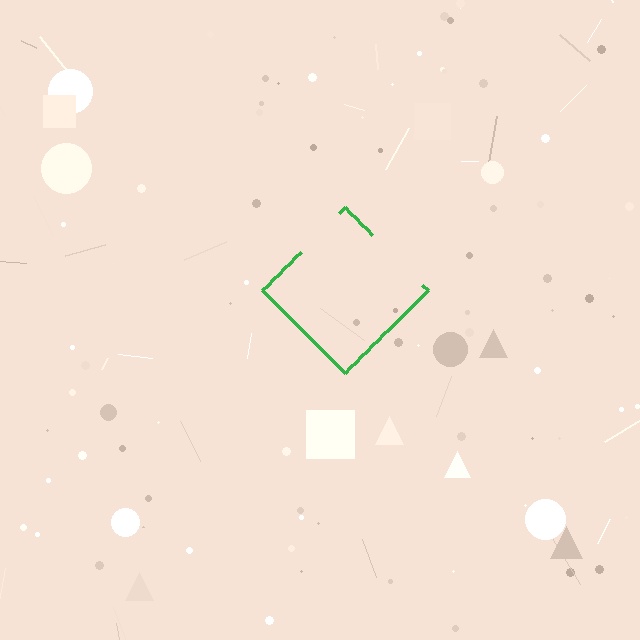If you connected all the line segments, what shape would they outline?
They would outline a diamond.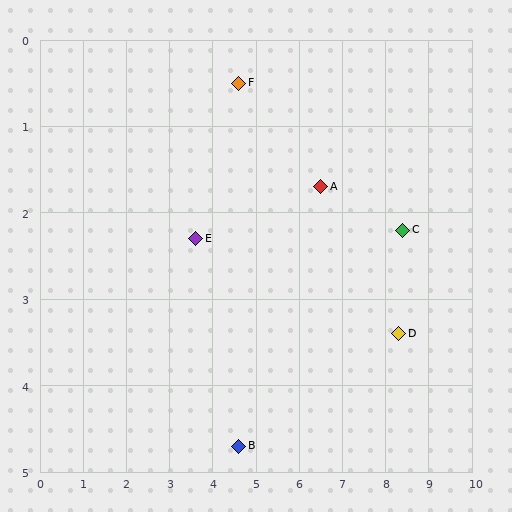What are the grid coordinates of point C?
Point C is at approximately (8.4, 2.2).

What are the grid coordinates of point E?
Point E is at approximately (3.6, 2.3).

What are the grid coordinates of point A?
Point A is at approximately (6.5, 1.7).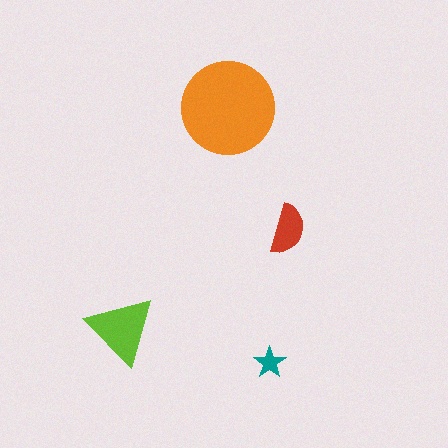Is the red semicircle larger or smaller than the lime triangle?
Smaller.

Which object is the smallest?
The teal star.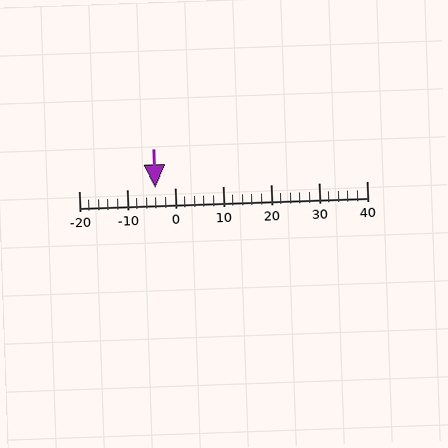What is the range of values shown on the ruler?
The ruler shows values from -20 to 40.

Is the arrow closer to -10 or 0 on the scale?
The arrow is closer to 0.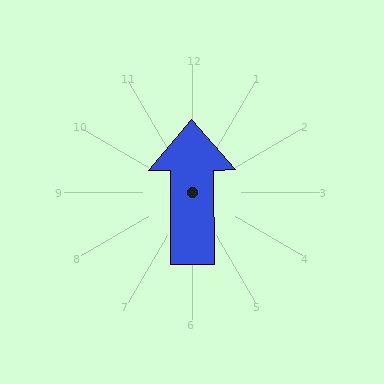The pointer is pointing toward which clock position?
Roughly 12 o'clock.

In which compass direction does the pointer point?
North.